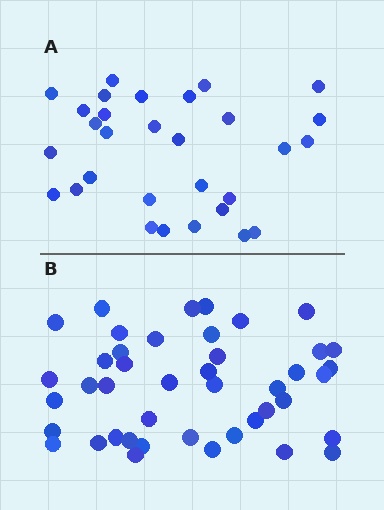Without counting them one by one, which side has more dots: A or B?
Region B (the bottom region) has more dots.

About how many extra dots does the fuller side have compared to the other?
Region B has approximately 15 more dots than region A.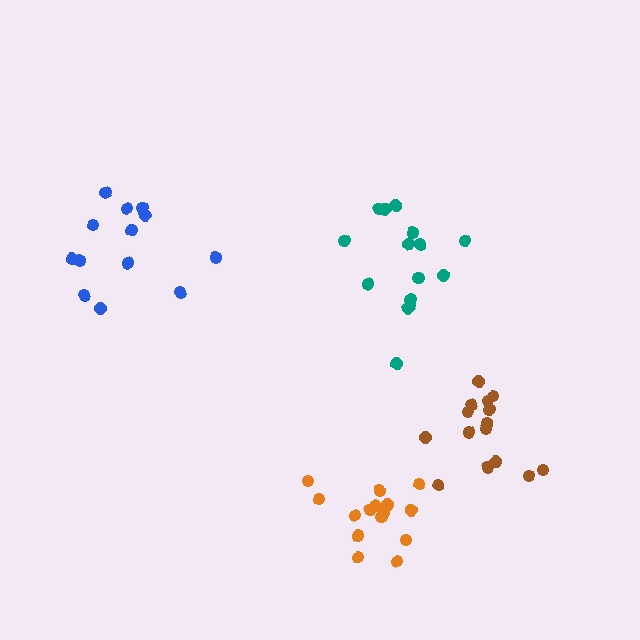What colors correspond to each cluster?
The clusters are colored: orange, brown, blue, teal.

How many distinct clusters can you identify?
There are 4 distinct clusters.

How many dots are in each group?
Group 1: 15 dots, Group 2: 15 dots, Group 3: 13 dots, Group 4: 15 dots (58 total).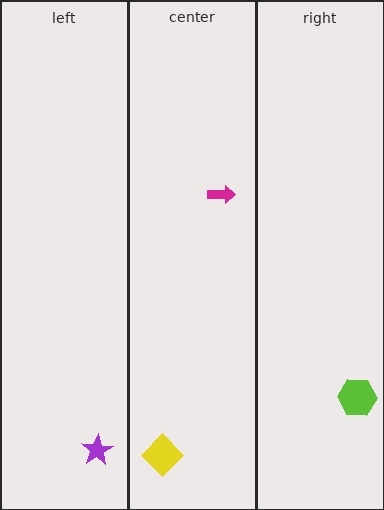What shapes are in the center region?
The yellow diamond, the magenta arrow.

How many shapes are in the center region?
2.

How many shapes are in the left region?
1.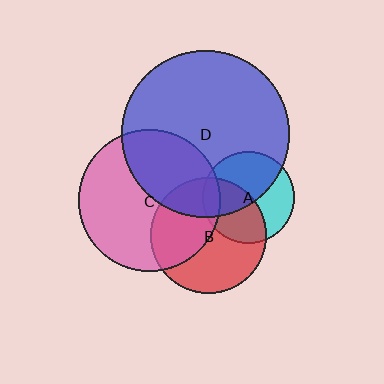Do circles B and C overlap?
Yes.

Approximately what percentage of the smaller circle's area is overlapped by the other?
Approximately 45%.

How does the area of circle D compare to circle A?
Approximately 3.4 times.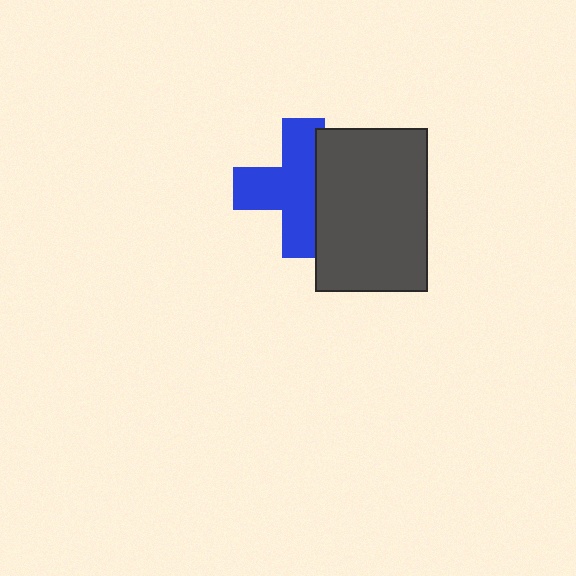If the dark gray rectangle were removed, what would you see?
You would see the complete blue cross.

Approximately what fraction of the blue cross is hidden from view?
Roughly 33% of the blue cross is hidden behind the dark gray rectangle.